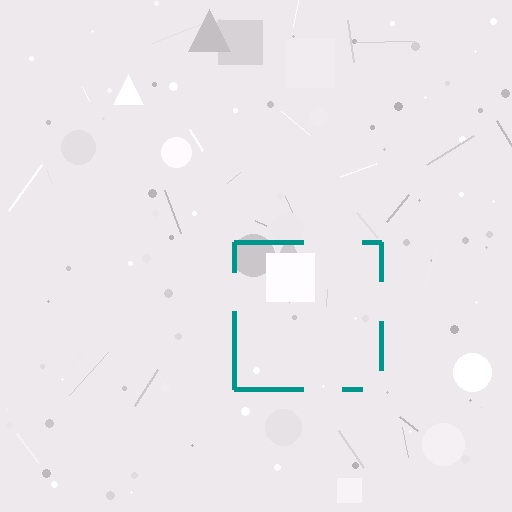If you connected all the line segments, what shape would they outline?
They would outline a square.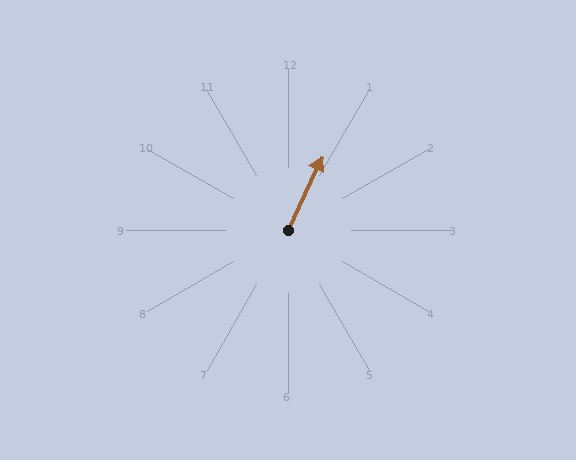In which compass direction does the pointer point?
Northeast.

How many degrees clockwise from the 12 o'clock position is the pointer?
Approximately 25 degrees.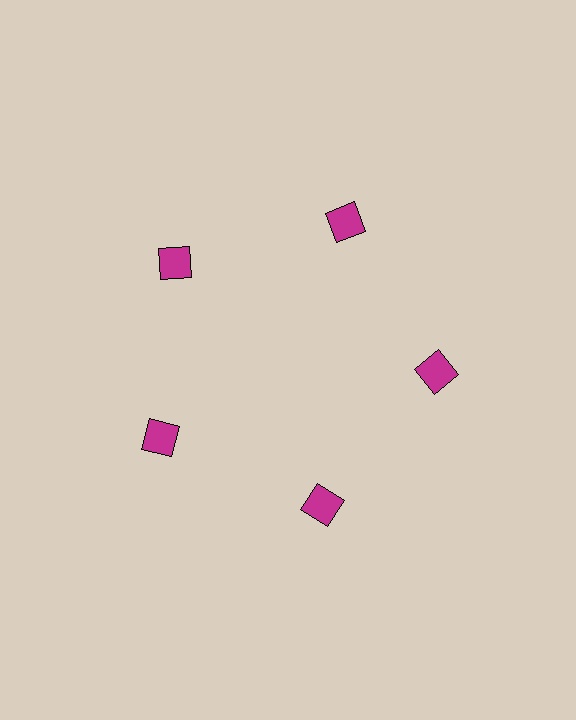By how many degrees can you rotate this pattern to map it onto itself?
The pattern maps onto itself every 72 degrees of rotation.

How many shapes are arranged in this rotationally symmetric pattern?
There are 5 shapes, arranged in 5 groups of 1.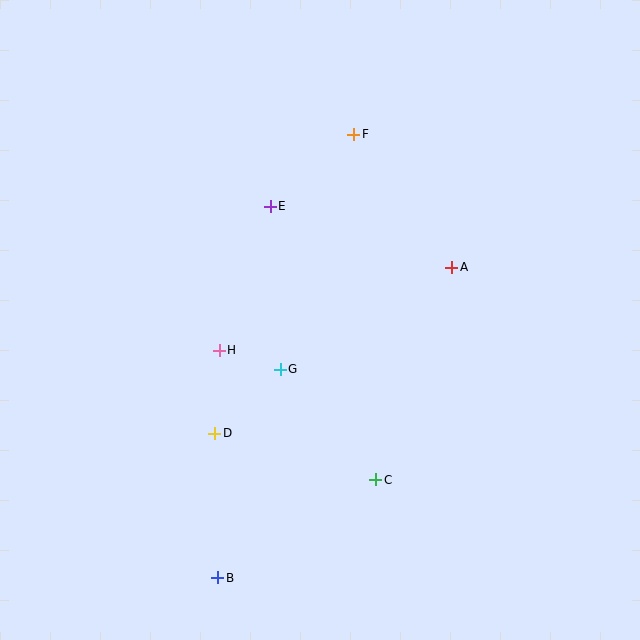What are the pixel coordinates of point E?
Point E is at (270, 206).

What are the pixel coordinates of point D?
Point D is at (215, 433).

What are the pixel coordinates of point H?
Point H is at (219, 350).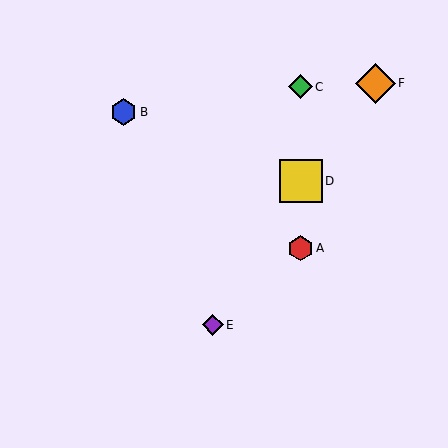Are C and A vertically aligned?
Yes, both are at x≈301.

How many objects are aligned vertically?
3 objects (A, C, D) are aligned vertically.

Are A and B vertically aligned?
No, A is at x≈301 and B is at x≈124.